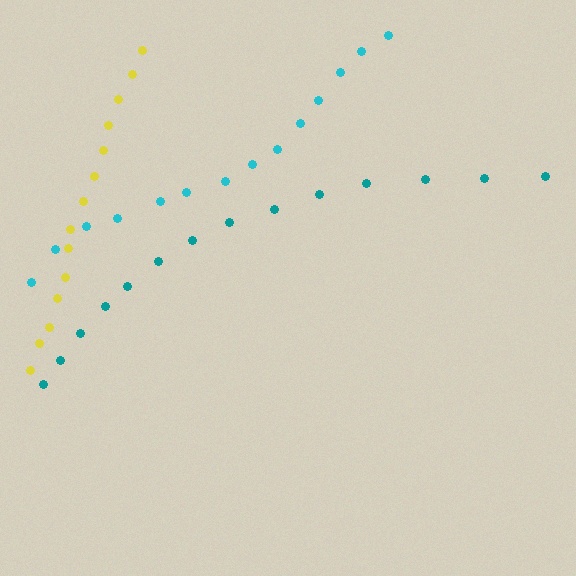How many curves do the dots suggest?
There are 3 distinct paths.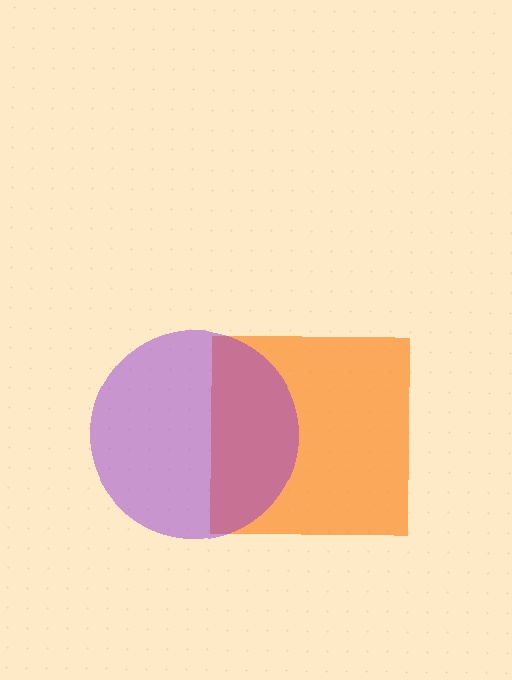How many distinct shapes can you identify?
There are 2 distinct shapes: an orange square, a purple circle.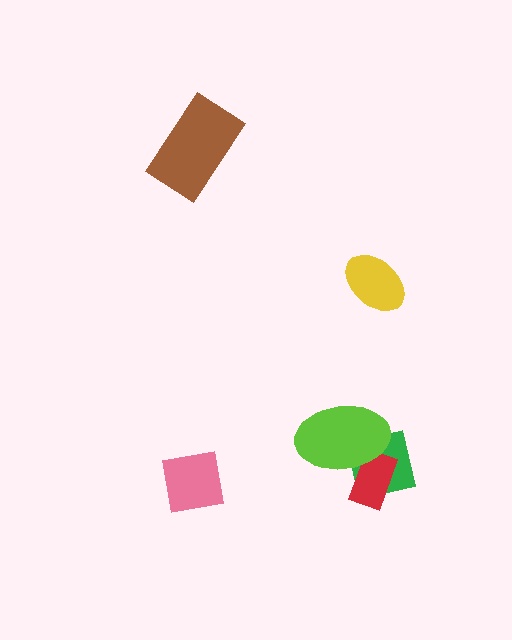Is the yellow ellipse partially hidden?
No, no other shape covers it.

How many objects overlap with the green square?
2 objects overlap with the green square.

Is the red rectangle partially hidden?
Yes, it is partially covered by another shape.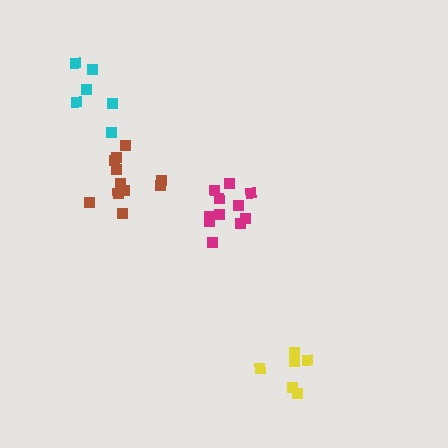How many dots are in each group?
Group 1: 6 dots, Group 2: 6 dots, Group 3: 11 dots, Group 4: 11 dots (34 total).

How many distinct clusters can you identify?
There are 4 distinct clusters.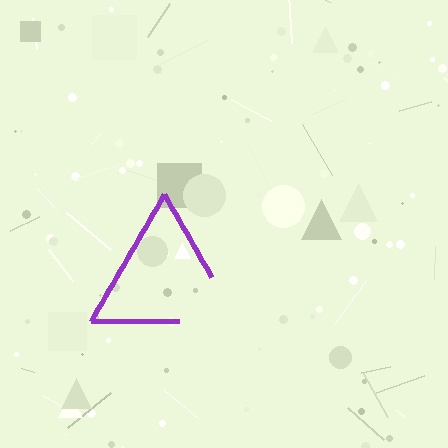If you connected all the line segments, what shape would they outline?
They would outline a triangle.